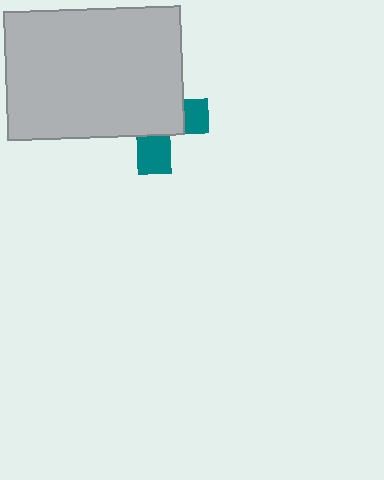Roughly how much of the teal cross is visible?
A small part of it is visible (roughly 32%).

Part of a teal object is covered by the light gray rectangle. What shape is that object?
It is a cross.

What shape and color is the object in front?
The object in front is a light gray rectangle.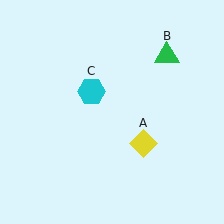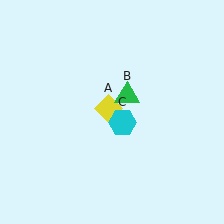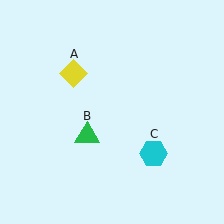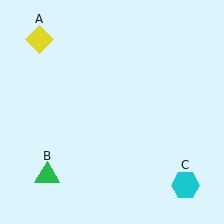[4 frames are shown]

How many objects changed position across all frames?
3 objects changed position: yellow diamond (object A), green triangle (object B), cyan hexagon (object C).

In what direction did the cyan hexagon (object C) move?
The cyan hexagon (object C) moved down and to the right.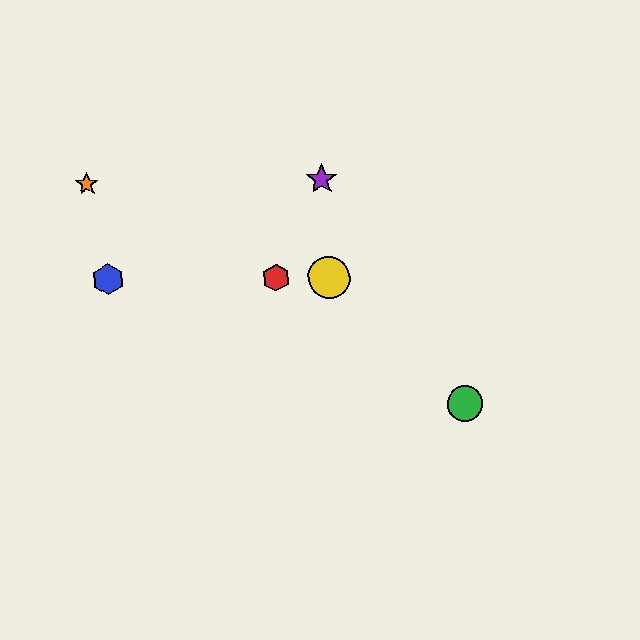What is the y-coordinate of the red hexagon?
The red hexagon is at y≈278.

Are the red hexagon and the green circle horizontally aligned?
No, the red hexagon is at y≈278 and the green circle is at y≈404.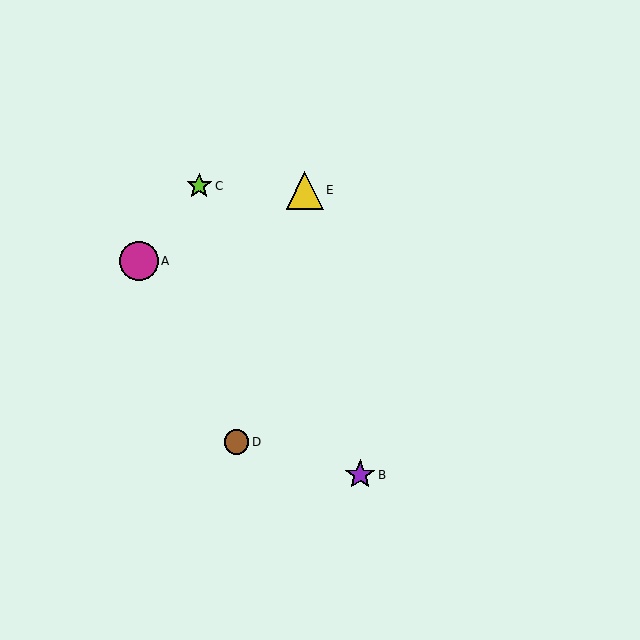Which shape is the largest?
The magenta circle (labeled A) is the largest.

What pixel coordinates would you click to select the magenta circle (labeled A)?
Click at (139, 261) to select the magenta circle A.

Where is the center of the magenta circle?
The center of the magenta circle is at (139, 261).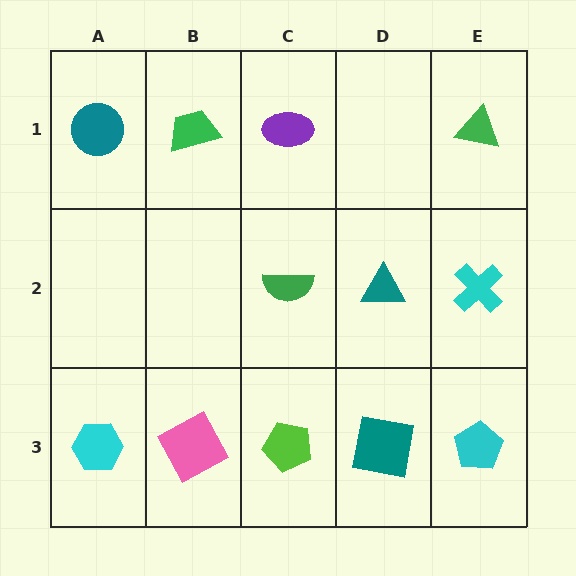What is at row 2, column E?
A cyan cross.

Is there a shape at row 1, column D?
No, that cell is empty.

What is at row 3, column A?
A cyan hexagon.